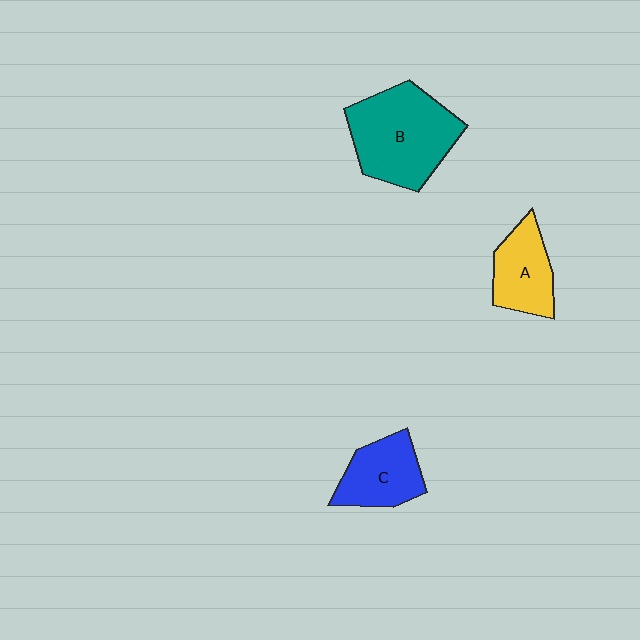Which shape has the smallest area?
Shape A (yellow).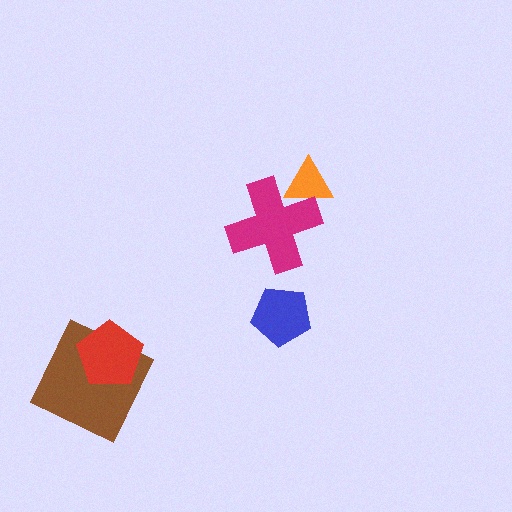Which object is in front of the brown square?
The red pentagon is in front of the brown square.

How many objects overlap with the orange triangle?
1 object overlaps with the orange triangle.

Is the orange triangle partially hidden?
Yes, it is partially covered by another shape.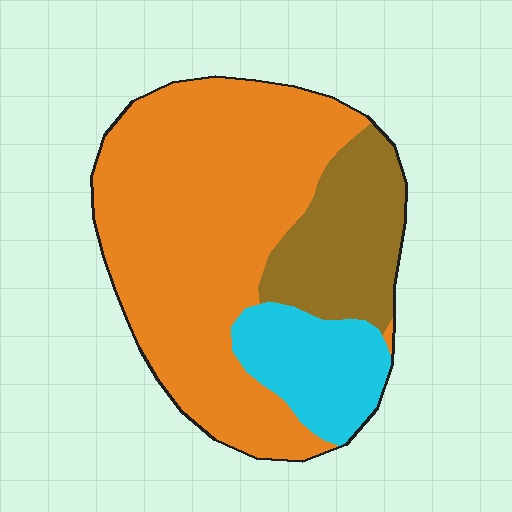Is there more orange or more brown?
Orange.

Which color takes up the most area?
Orange, at roughly 65%.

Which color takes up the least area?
Cyan, at roughly 15%.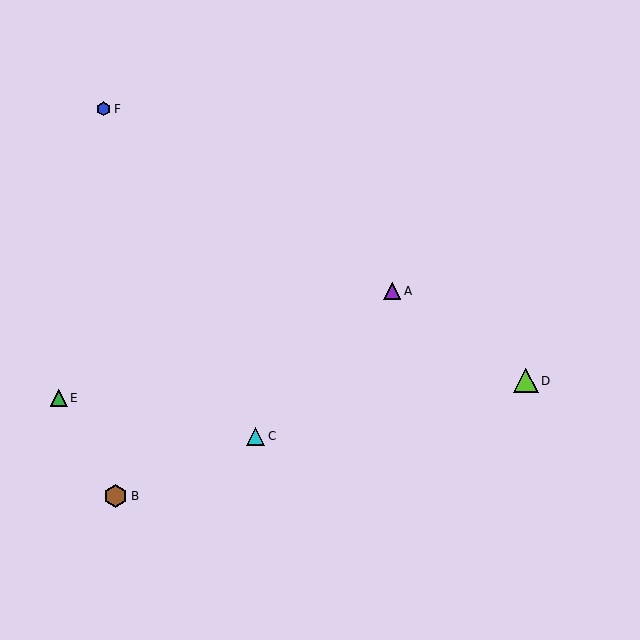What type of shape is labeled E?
Shape E is a green triangle.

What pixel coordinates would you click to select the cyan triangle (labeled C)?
Click at (256, 436) to select the cyan triangle C.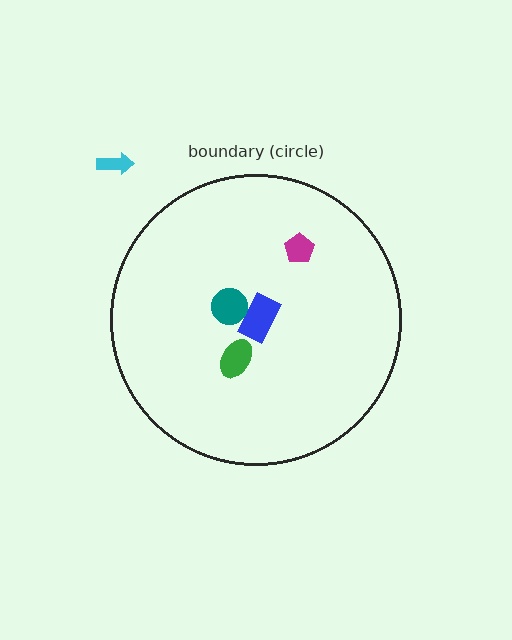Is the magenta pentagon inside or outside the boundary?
Inside.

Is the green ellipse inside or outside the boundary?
Inside.